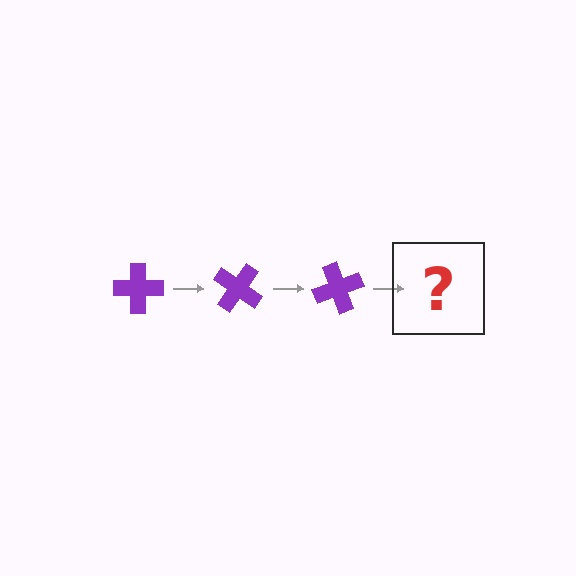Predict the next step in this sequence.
The next step is a purple cross rotated 105 degrees.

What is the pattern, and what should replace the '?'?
The pattern is that the cross rotates 35 degrees each step. The '?' should be a purple cross rotated 105 degrees.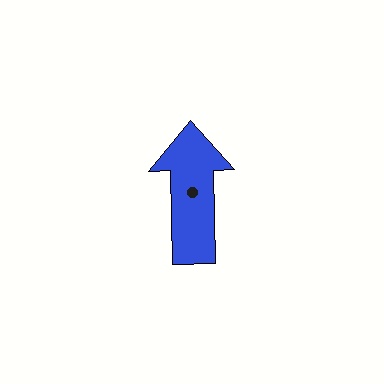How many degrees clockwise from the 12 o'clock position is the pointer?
Approximately 359 degrees.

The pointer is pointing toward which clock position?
Roughly 12 o'clock.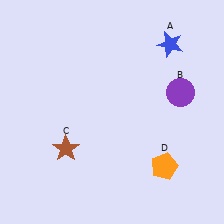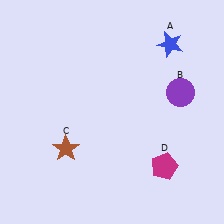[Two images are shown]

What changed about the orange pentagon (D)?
In Image 1, D is orange. In Image 2, it changed to magenta.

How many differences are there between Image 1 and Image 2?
There is 1 difference between the two images.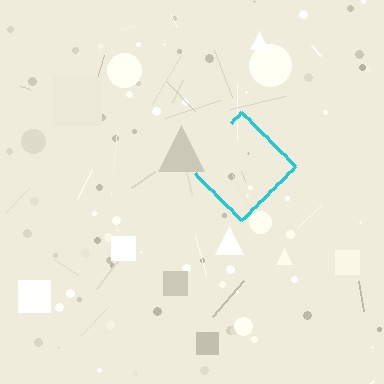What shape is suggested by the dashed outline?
The dashed outline suggests a diamond.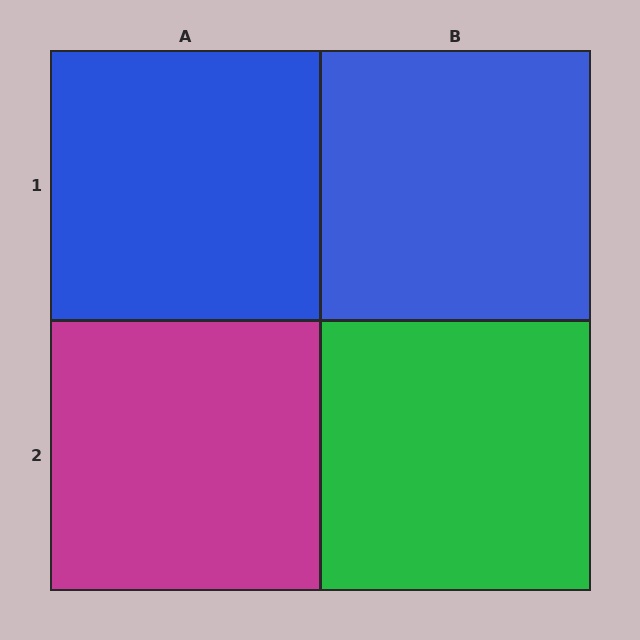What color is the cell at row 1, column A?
Blue.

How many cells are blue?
2 cells are blue.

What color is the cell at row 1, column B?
Blue.